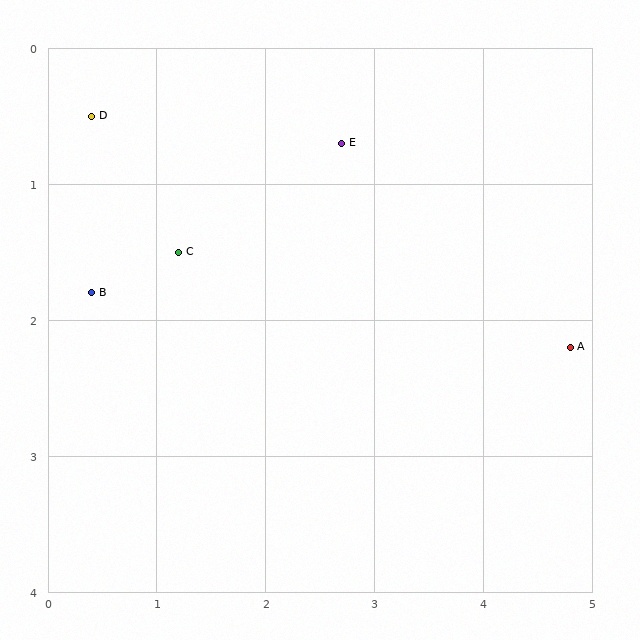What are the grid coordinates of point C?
Point C is at approximately (1.2, 1.5).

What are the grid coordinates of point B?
Point B is at approximately (0.4, 1.8).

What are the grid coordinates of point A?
Point A is at approximately (4.8, 2.2).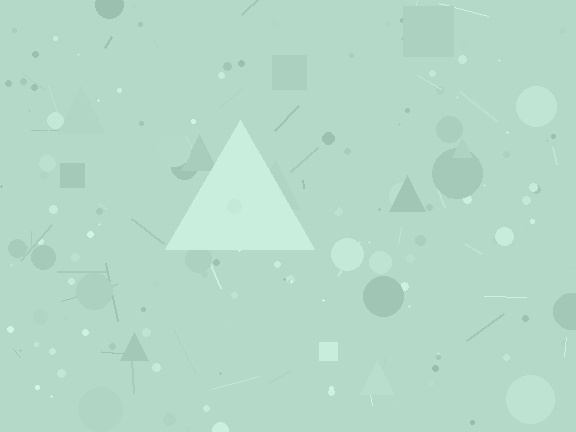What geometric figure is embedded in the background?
A triangle is embedded in the background.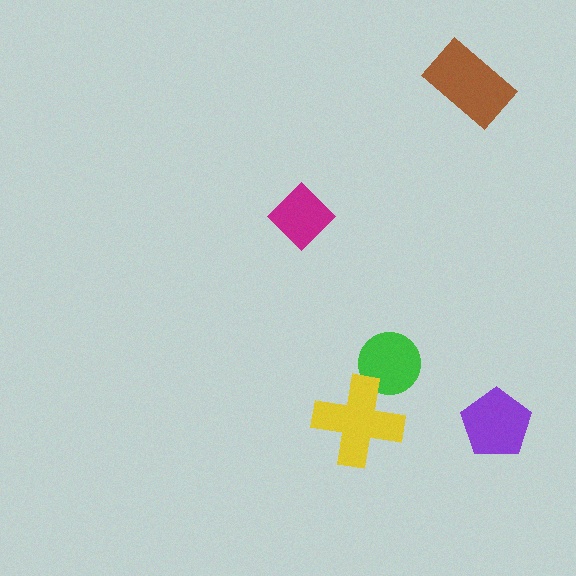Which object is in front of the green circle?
The yellow cross is in front of the green circle.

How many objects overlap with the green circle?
1 object overlaps with the green circle.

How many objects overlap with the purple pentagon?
0 objects overlap with the purple pentagon.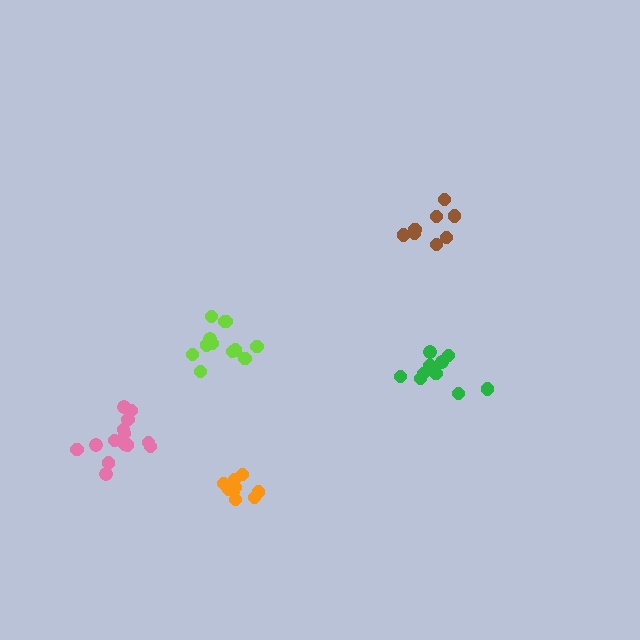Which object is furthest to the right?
The green cluster is rightmost.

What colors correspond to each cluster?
The clusters are colored: pink, lime, brown, green, orange.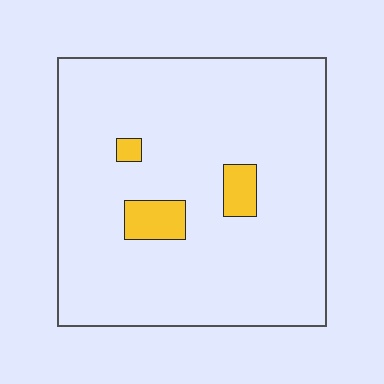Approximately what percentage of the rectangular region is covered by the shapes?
Approximately 5%.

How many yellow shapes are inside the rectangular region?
3.